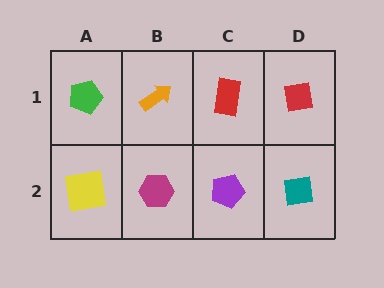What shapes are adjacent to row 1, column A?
A yellow square (row 2, column A), an orange arrow (row 1, column B).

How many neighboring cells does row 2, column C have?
3.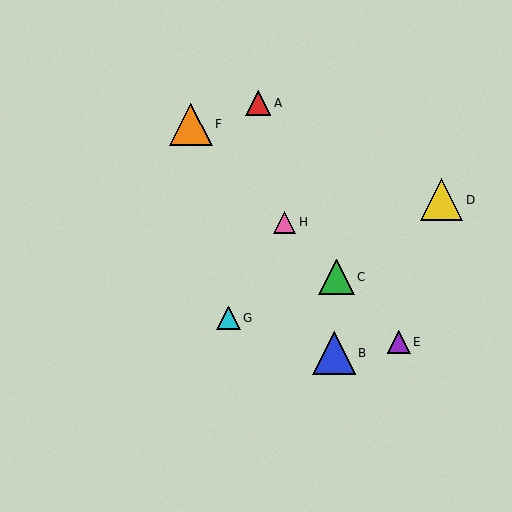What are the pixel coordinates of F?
Object F is at (191, 124).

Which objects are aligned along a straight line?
Objects C, E, F, H are aligned along a straight line.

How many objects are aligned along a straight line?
4 objects (C, E, F, H) are aligned along a straight line.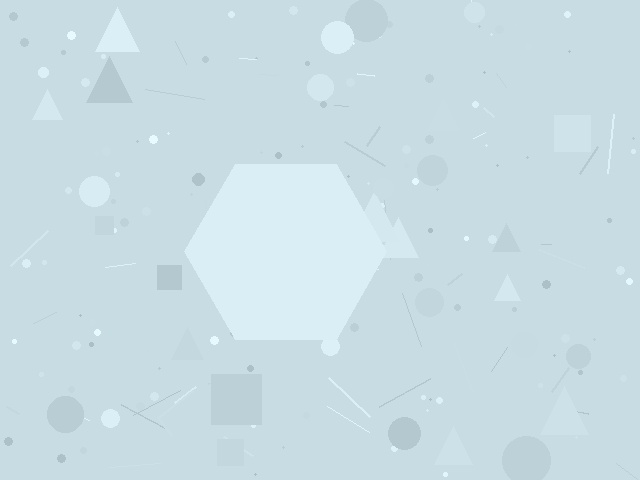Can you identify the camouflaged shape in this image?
The camouflaged shape is a hexagon.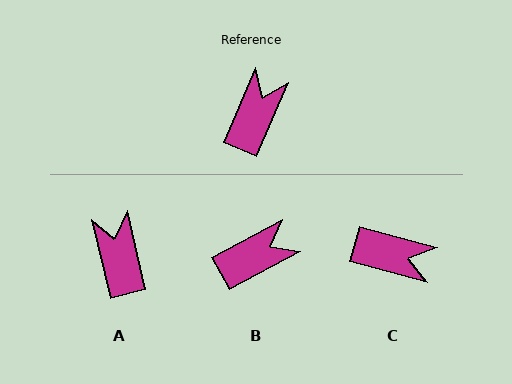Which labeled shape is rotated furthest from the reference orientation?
C, about 82 degrees away.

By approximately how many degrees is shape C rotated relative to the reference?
Approximately 82 degrees clockwise.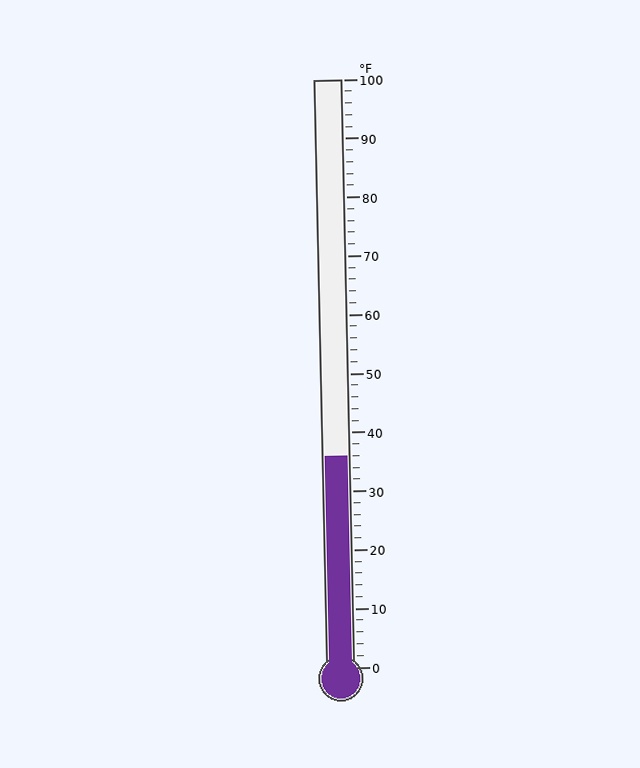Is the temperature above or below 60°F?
The temperature is below 60°F.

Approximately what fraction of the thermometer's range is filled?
The thermometer is filled to approximately 35% of its range.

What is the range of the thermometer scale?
The thermometer scale ranges from 0°F to 100°F.